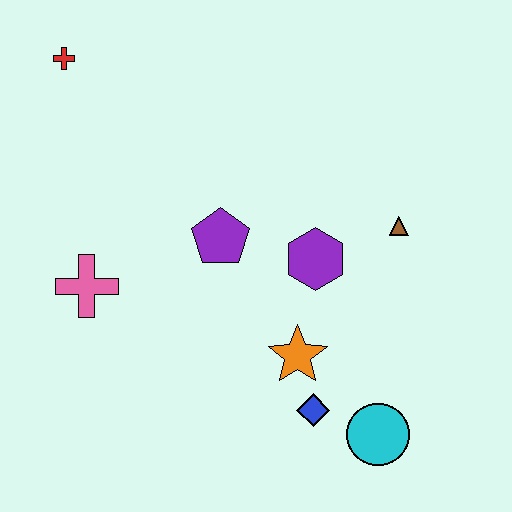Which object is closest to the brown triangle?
The purple hexagon is closest to the brown triangle.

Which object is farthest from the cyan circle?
The red cross is farthest from the cyan circle.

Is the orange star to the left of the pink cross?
No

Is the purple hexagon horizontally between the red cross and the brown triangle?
Yes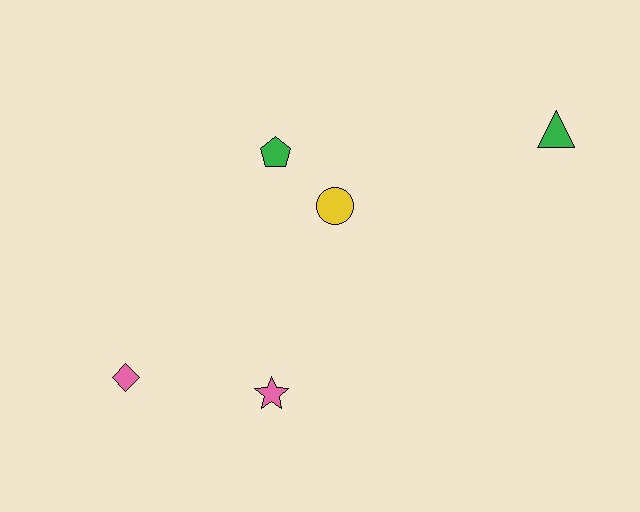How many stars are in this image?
There is 1 star.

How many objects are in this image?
There are 5 objects.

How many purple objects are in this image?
There are no purple objects.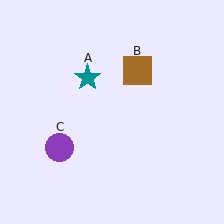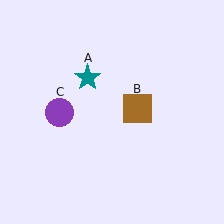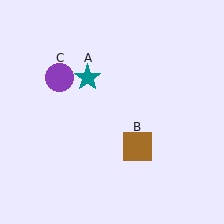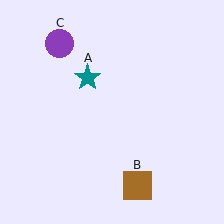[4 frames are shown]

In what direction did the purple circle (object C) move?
The purple circle (object C) moved up.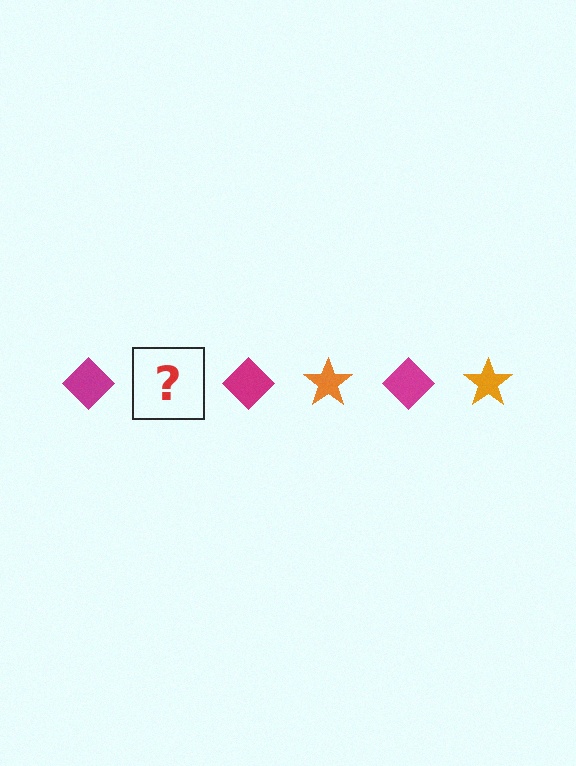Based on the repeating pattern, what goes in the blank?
The blank should be an orange star.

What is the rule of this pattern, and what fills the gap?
The rule is that the pattern alternates between magenta diamond and orange star. The gap should be filled with an orange star.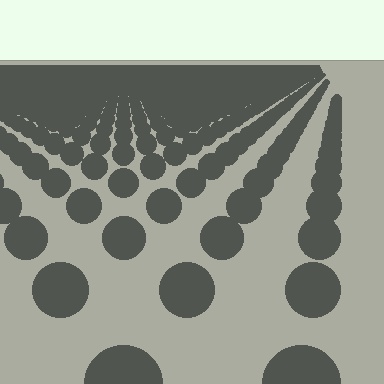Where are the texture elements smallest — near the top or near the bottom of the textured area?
Near the top.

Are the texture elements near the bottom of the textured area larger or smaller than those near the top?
Larger. Near the bottom, elements are closer to the viewer and appear at a bigger on-screen size.